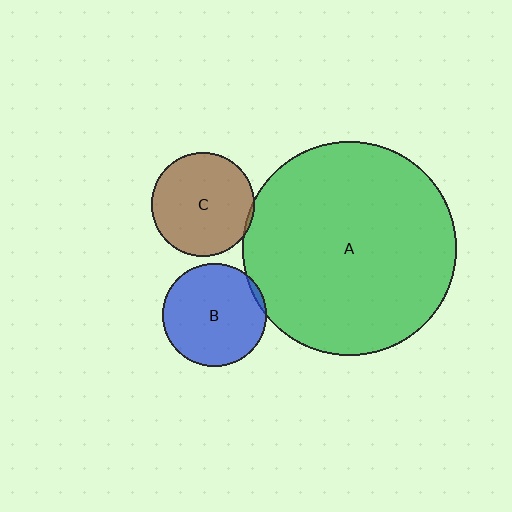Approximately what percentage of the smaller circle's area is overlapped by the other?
Approximately 5%.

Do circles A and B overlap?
Yes.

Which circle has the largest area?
Circle A (green).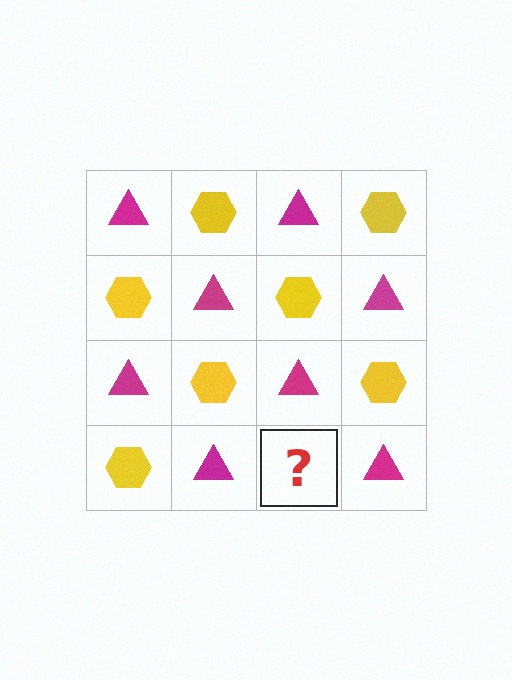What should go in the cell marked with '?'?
The missing cell should contain a yellow hexagon.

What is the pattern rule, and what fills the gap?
The rule is that it alternates magenta triangle and yellow hexagon in a checkerboard pattern. The gap should be filled with a yellow hexagon.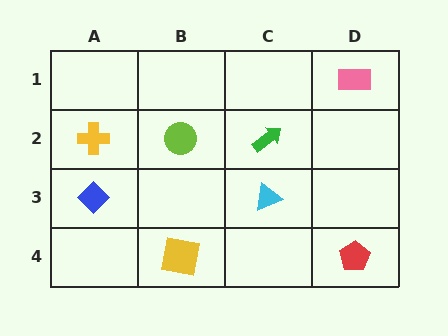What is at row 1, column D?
A pink rectangle.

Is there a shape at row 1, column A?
No, that cell is empty.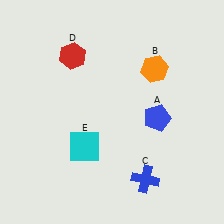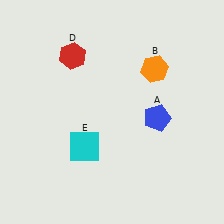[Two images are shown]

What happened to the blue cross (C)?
The blue cross (C) was removed in Image 2. It was in the bottom-right area of Image 1.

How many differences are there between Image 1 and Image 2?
There is 1 difference between the two images.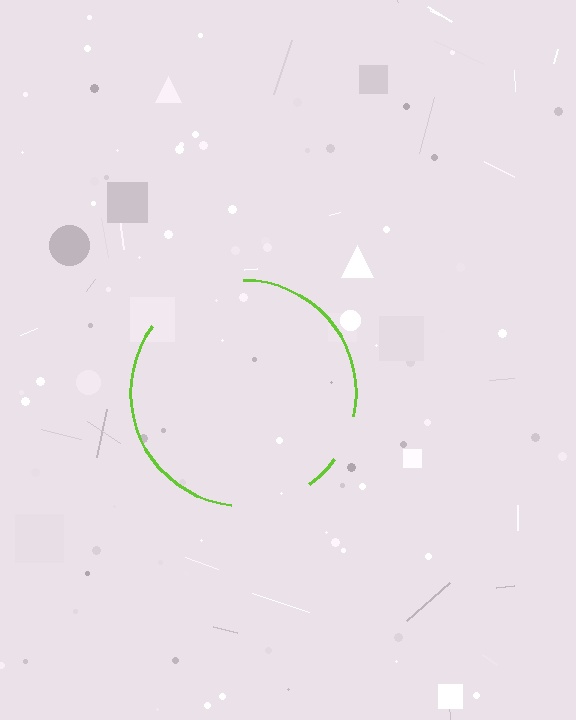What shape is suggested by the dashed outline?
The dashed outline suggests a circle.